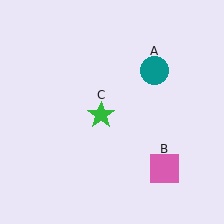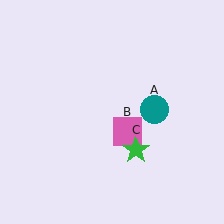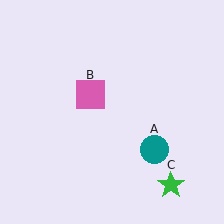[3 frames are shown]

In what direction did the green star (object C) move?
The green star (object C) moved down and to the right.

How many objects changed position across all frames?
3 objects changed position: teal circle (object A), pink square (object B), green star (object C).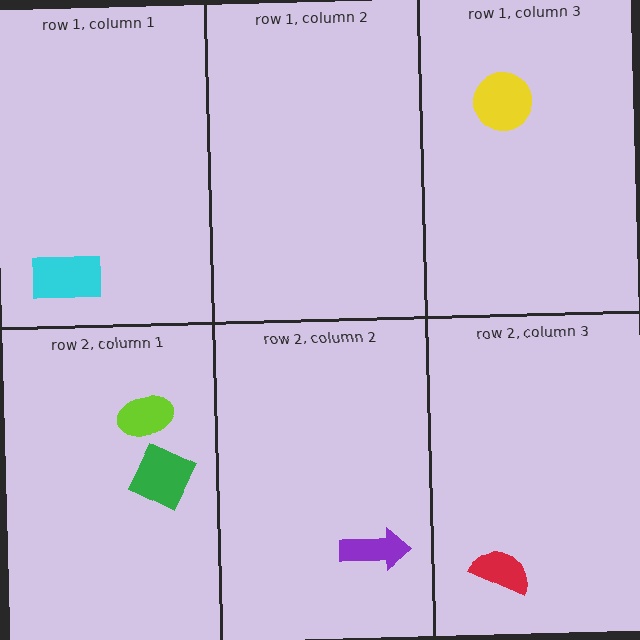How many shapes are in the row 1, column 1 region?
1.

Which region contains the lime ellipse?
The row 2, column 1 region.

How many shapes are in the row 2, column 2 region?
1.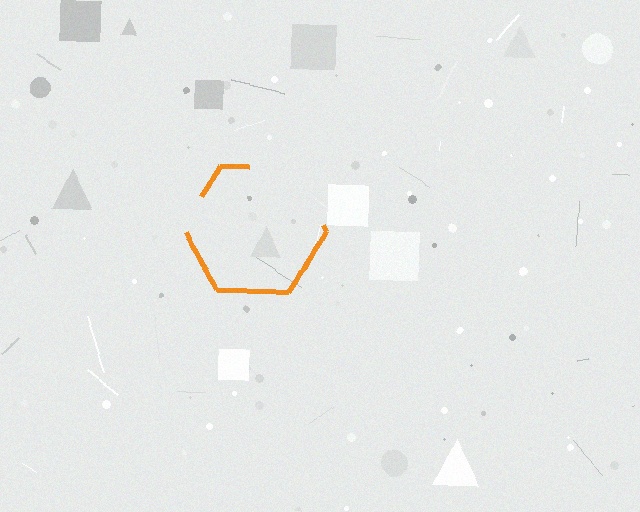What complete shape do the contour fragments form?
The contour fragments form a hexagon.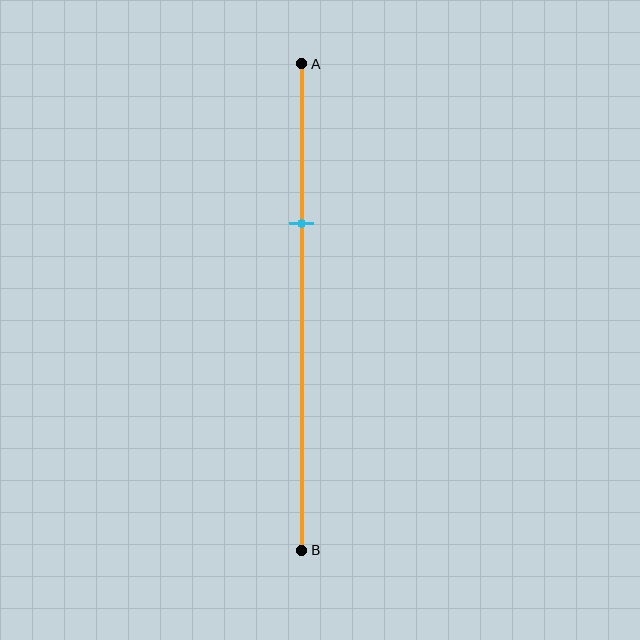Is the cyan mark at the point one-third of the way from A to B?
Yes, the mark is approximately at the one-third point.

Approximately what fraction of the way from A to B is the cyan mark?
The cyan mark is approximately 35% of the way from A to B.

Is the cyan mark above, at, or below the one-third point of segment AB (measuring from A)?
The cyan mark is approximately at the one-third point of segment AB.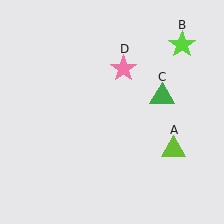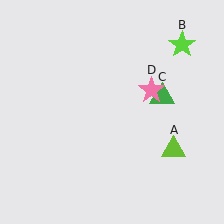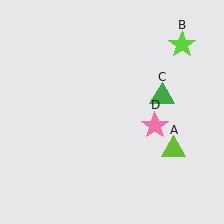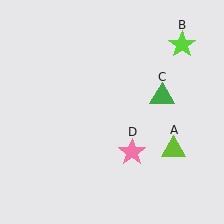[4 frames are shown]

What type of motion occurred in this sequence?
The pink star (object D) rotated clockwise around the center of the scene.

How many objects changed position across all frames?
1 object changed position: pink star (object D).